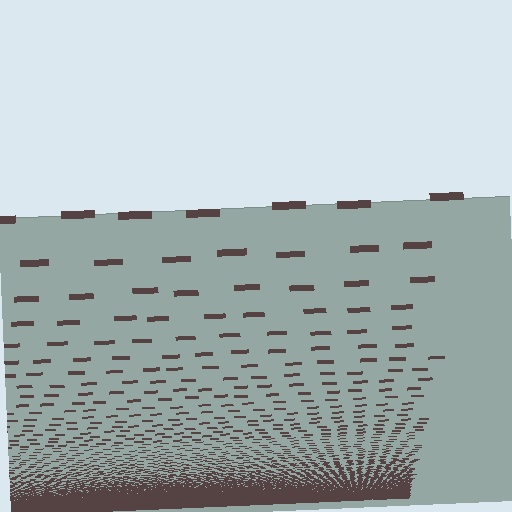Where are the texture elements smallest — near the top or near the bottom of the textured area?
Near the bottom.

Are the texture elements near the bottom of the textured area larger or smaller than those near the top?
Smaller. The gradient is inverted — elements near the bottom are smaller and denser.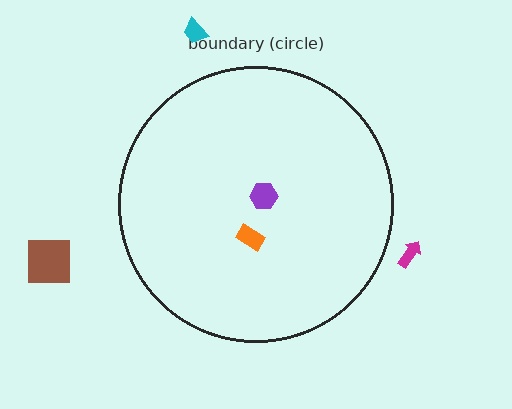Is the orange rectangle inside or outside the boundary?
Inside.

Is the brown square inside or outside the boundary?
Outside.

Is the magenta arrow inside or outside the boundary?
Outside.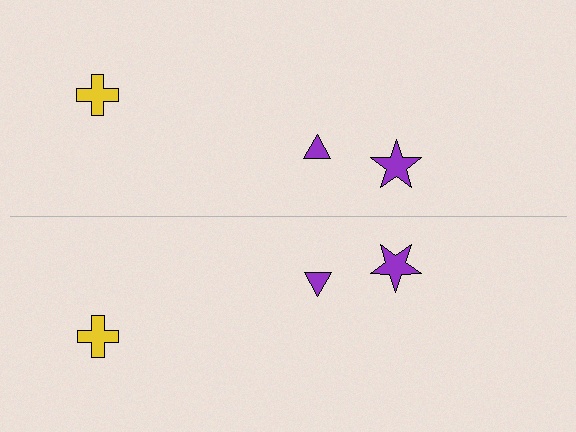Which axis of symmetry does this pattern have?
The pattern has a horizontal axis of symmetry running through the center of the image.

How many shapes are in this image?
There are 6 shapes in this image.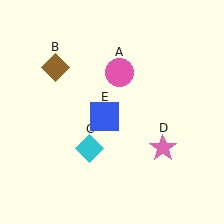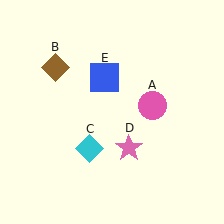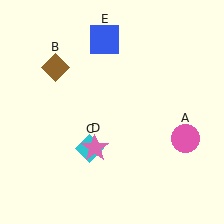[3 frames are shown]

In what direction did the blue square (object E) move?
The blue square (object E) moved up.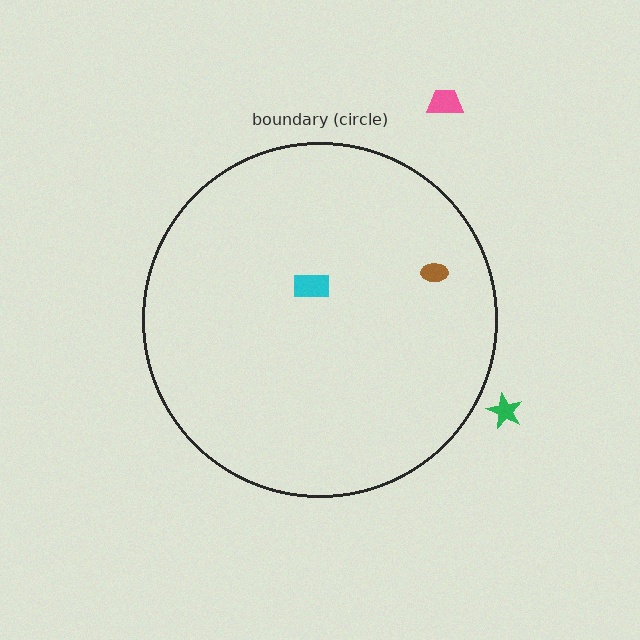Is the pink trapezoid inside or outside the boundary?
Outside.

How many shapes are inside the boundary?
2 inside, 2 outside.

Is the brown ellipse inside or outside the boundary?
Inside.